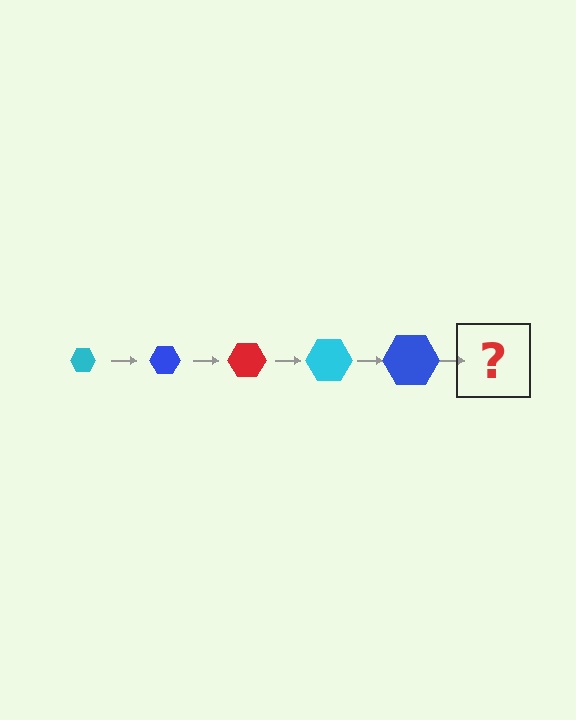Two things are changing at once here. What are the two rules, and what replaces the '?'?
The two rules are that the hexagon grows larger each step and the color cycles through cyan, blue, and red. The '?' should be a red hexagon, larger than the previous one.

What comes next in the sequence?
The next element should be a red hexagon, larger than the previous one.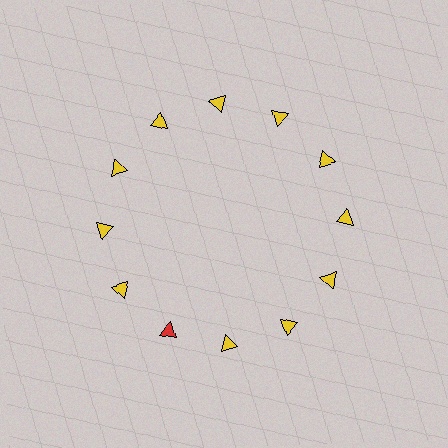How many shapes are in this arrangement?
There are 12 shapes arranged in a ring pattern.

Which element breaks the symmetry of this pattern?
The red triangle at roughly the 7 o'clock position breaks the symmetry. All other shapes are yellow triangles.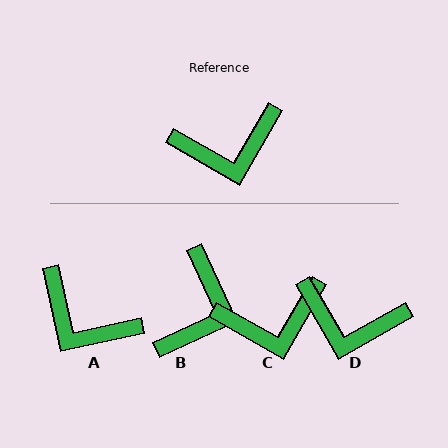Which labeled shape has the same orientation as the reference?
C.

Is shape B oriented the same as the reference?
No, it is off by about 55 degrees.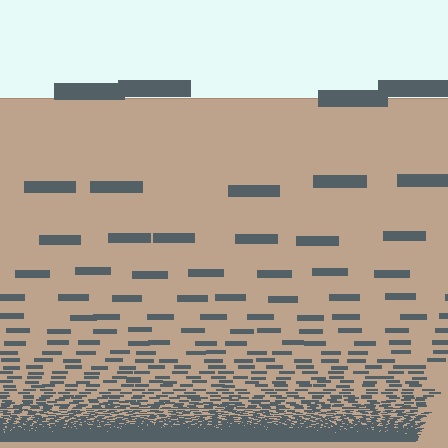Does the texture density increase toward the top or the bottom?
Density increases toward the bottom.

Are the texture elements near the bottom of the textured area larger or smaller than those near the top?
Smaller. The gradient is inverted — elements near the bottom are smaller and denser.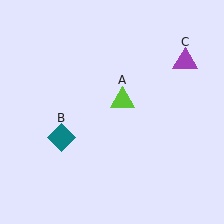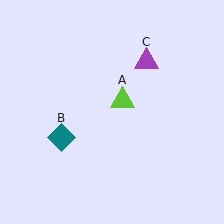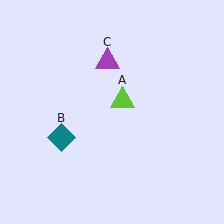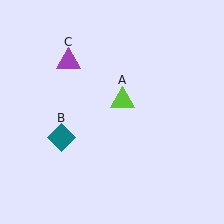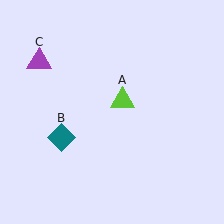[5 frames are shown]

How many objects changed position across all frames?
1 object changed position: purple triangle (object C).